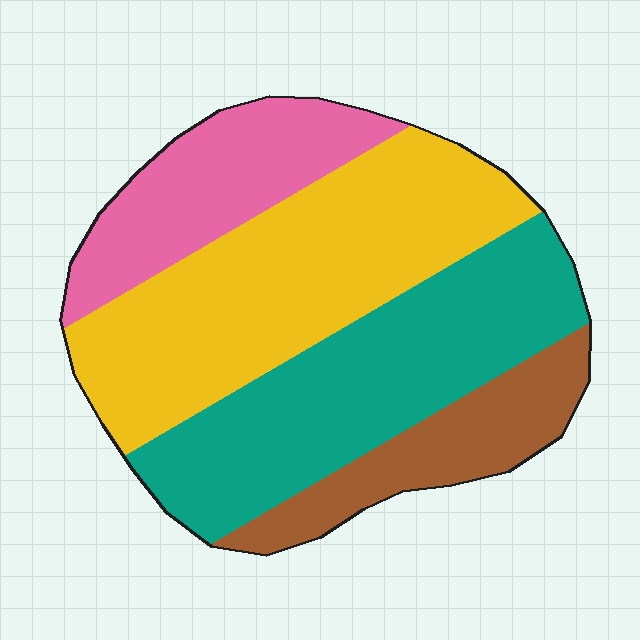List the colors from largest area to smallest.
From largest to smallest: yellow, teal, pink, brown.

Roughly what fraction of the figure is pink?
Pink covers 18% of the figure.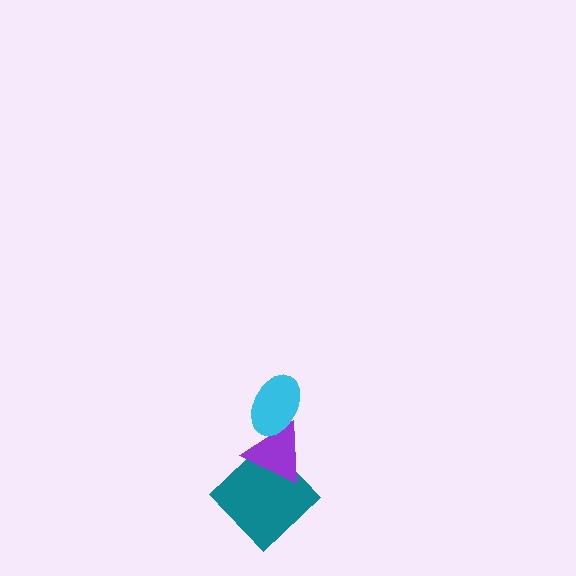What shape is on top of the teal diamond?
The purple triangle is on top of the teal diamond.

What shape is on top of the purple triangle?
The cyan ellipse is on top of the purple triangle.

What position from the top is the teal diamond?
The teal diamond is 3rd from the top.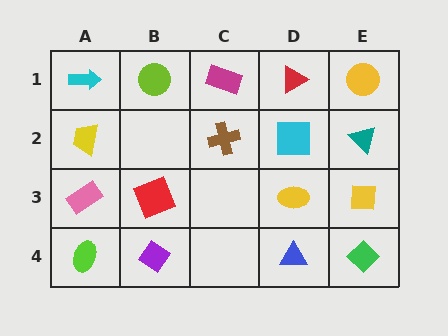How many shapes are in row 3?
4 shapes.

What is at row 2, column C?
A brown cross.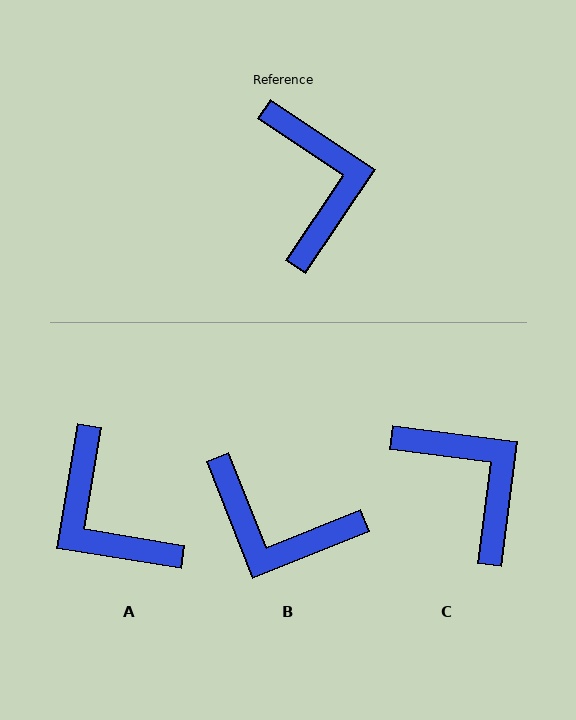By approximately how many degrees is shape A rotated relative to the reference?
Approximately 156 degrees clockwise.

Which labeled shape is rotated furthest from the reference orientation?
A, about 156 degrees away.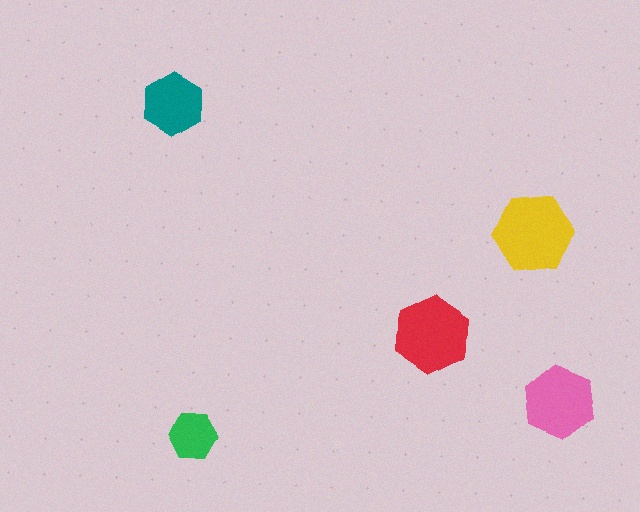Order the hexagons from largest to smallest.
the yellow one, the red one, the pink one, the teal one, the green one.